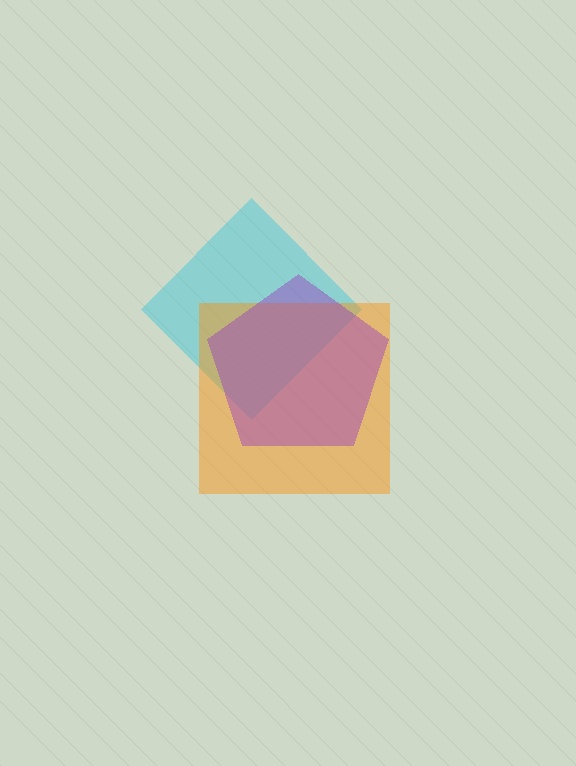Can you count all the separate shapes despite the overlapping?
Yes, there are 3 separate shapes.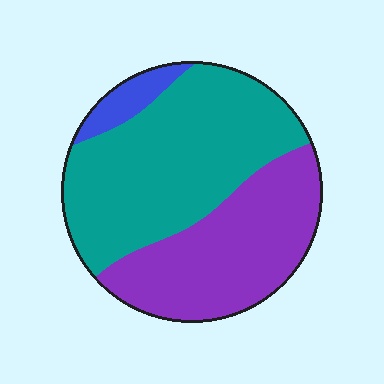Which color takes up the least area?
Blue, at roughly 5%.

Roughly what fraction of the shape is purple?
Purple covers 40% of the shape.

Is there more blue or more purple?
Purple.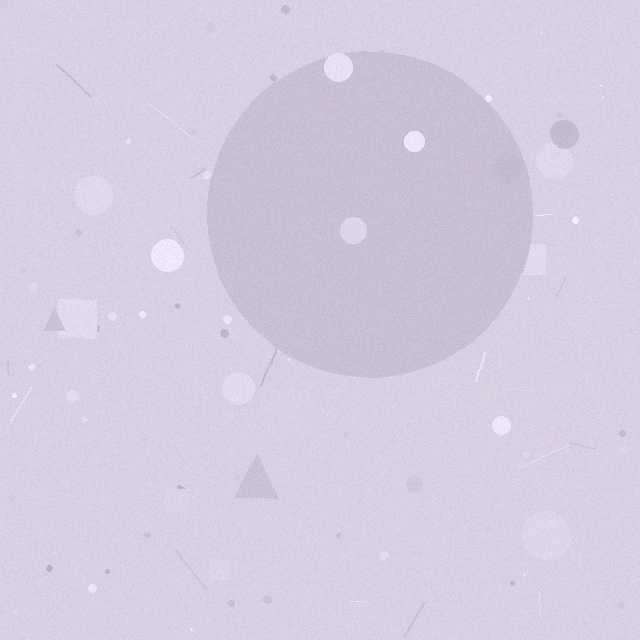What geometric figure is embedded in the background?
A circle is embedded in the background.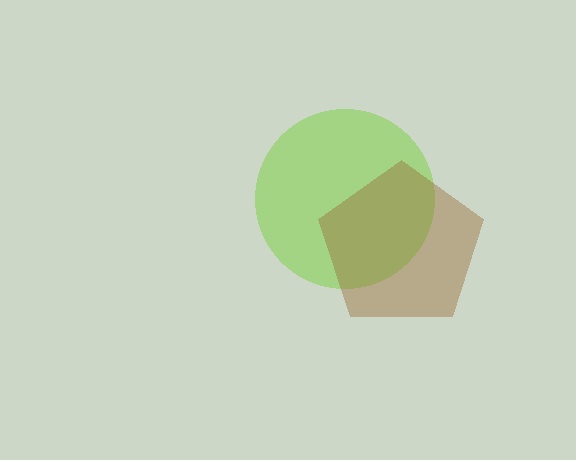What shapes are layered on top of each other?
The layered shapes are: a lime circle, a brown pentagon.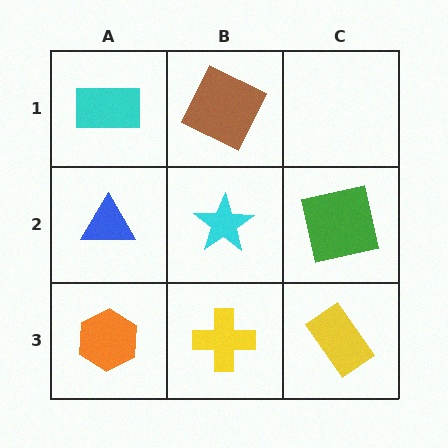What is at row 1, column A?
A cyan rectangle.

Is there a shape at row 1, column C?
No, that cell is empty.